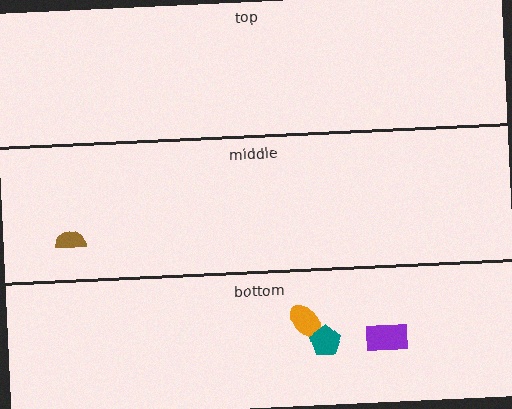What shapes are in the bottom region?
The orange ellipse, the purple rectangle, the teal pentagon.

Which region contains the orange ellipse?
The bottom region.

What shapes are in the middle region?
The brown semicircle.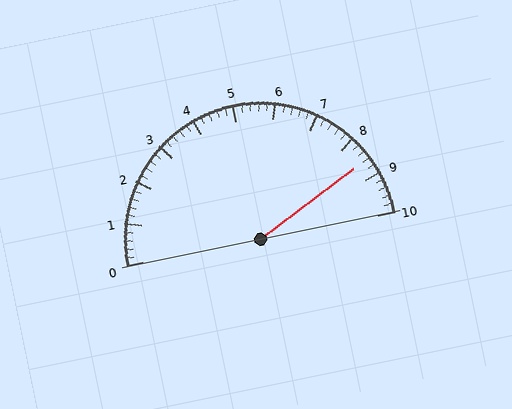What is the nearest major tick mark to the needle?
The nearest major tick mark is 9.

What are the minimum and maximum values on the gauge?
The gauge ranges from 0 to 10.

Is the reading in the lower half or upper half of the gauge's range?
The reading is in the upper half of the range (0 to 10).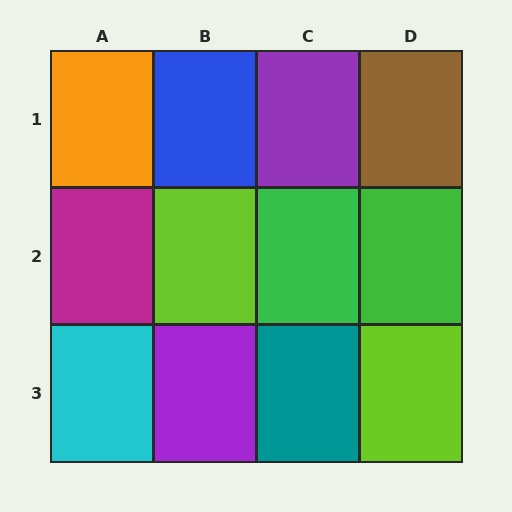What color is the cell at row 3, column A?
Cyan.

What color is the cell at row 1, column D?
Brown.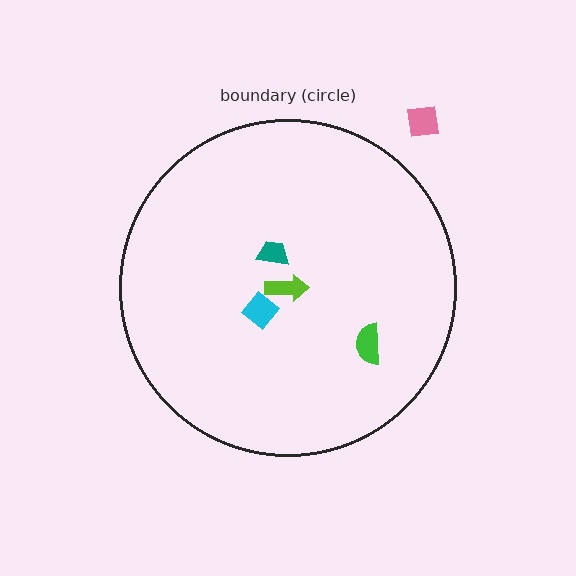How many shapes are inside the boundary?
4 inside, 1 outside.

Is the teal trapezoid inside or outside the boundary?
Inside.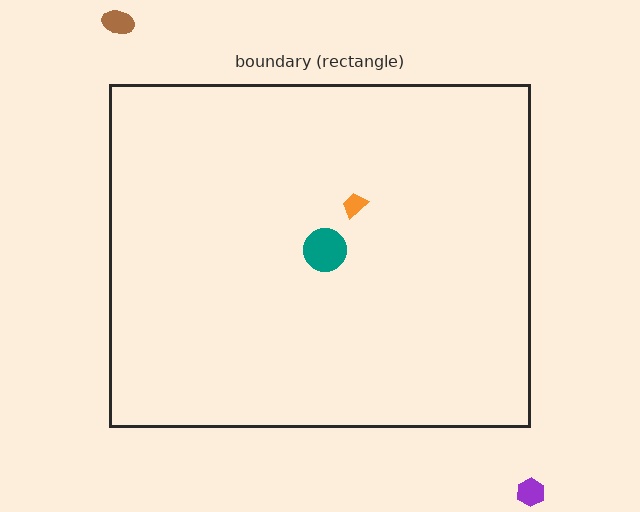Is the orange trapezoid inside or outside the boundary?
Inside.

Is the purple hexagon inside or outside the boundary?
Outside.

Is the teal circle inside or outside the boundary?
Inside.